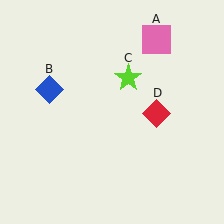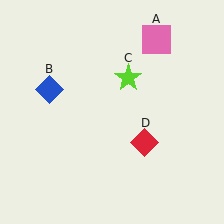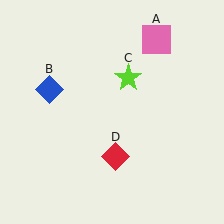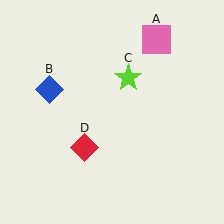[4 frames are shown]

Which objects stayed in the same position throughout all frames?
Pink square (object A) and blue diamond (object B) and lime star (object C) remained stationary.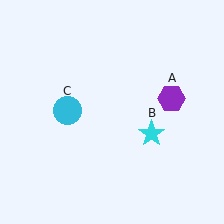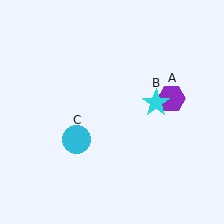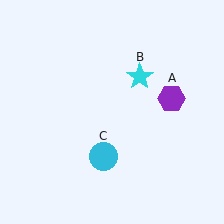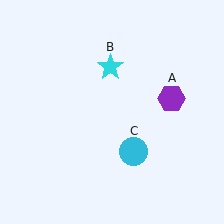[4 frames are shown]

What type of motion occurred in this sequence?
The cyan star (object B), cyan circle (object C) rotated counterclockwise around the center of the scene.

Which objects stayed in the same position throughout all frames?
Purple hexagon (object A) remained stationary.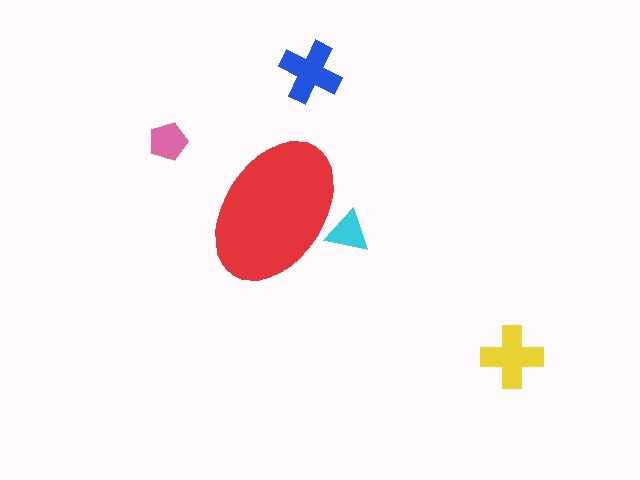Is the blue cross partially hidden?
No, the blue cross is fully visible.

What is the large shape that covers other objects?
A red ellipse.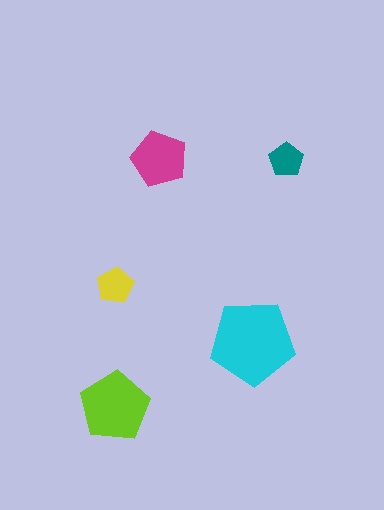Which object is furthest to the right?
The teal pentagon is rightmost.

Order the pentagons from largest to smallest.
the cyan one, the lime one, the magenta one, the yellow one, the teal one.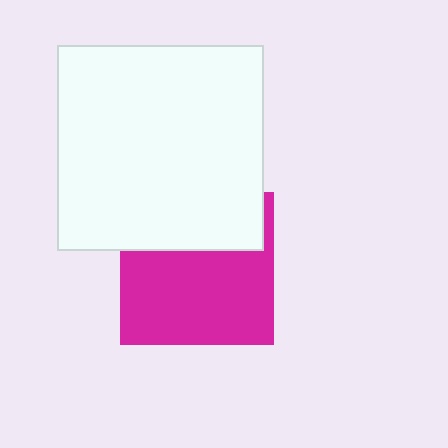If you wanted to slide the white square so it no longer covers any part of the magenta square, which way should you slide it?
Slide it up — that is the most direct way to separate the two shapes.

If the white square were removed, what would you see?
You would see the complete magenta square.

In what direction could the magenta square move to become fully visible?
The magenta square could move down. That would shift it out from behind the white square entirely.